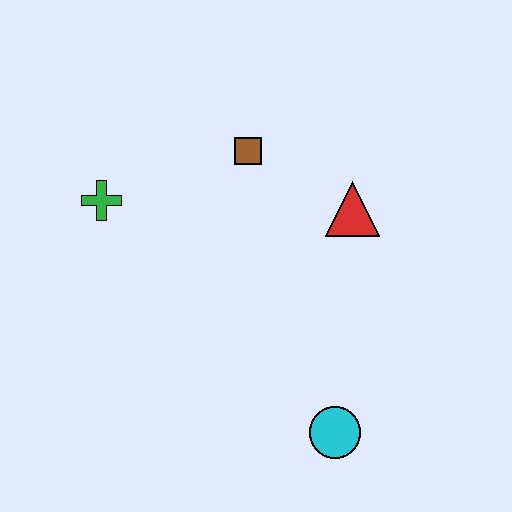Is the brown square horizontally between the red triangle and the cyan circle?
No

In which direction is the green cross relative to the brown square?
The green cross is to the left of the brown square.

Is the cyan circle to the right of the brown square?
Yes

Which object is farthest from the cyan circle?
The green cross is farthest from the cyan circle.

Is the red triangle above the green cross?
No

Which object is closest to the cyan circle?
The red triangle is closest to the cyan circle.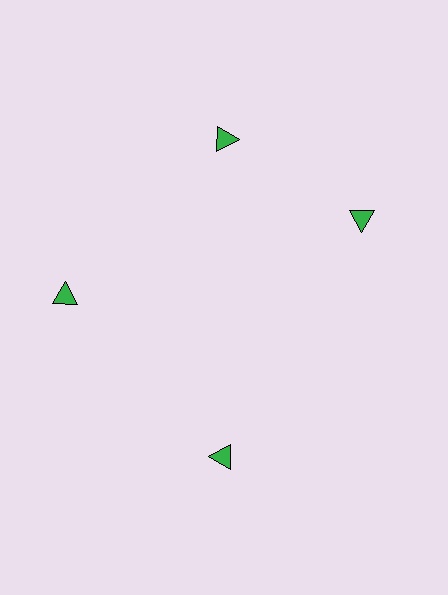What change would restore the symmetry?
The symmetry would be restored by rotating it back into even spacing with its neighbors so that all 4 triangles sit at equal angles and equal distance from the center.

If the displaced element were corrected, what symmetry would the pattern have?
It would have 4-fold rotational symmetry — the pattern would map onto itself every 90 degrees.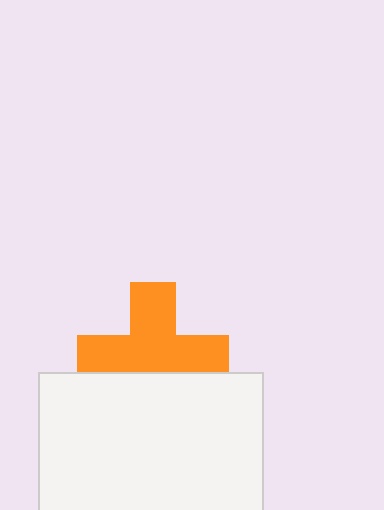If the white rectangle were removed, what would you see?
You would see the complete orange cross.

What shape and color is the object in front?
The object in front is a white rectangle.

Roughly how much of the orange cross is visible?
Most of it is visible (roughly 67%).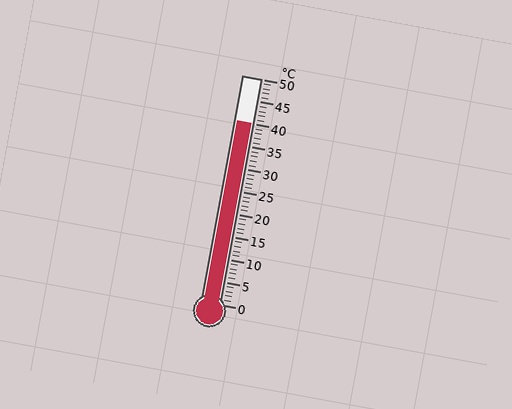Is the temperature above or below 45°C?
The temperature is below 45°C.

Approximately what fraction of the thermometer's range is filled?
The thermometer is filled to approximately 80% of its range.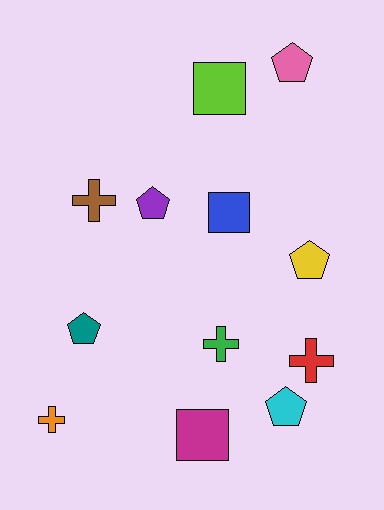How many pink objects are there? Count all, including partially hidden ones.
There is 1 pink object.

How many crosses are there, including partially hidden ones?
There are 4 crosses.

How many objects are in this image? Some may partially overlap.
There are 12 objects.